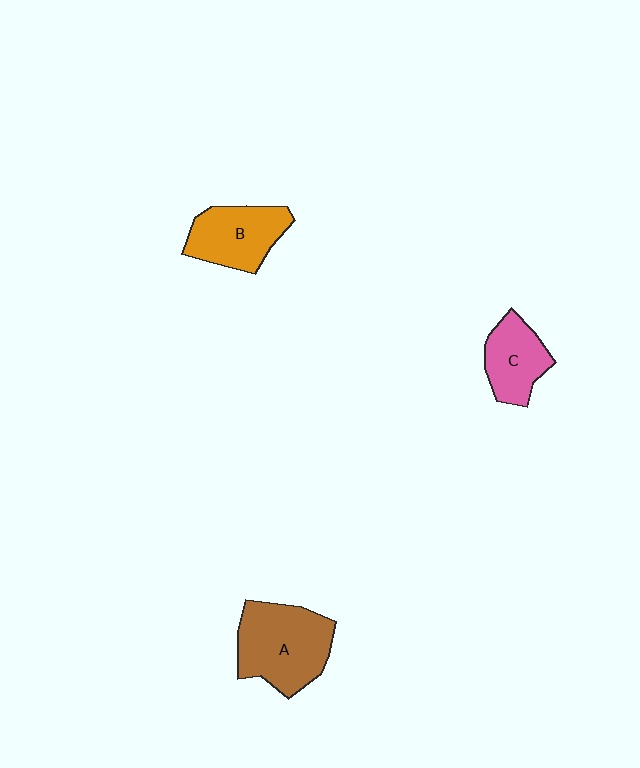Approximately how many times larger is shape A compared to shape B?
Approximately 1.3 times.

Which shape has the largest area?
Shape A (brown).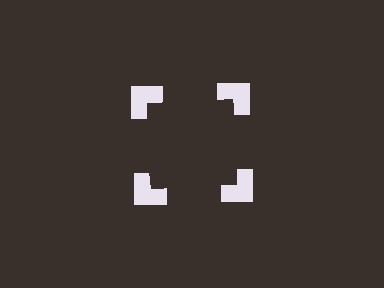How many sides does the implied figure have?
4 sides.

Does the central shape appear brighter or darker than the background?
It typically appears slightly darker than the background, even though no actual brightness change is drawn.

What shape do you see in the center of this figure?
An illusory square — its edges are inferred from the aligned wedge cuts in the notched squares, not physically drawn.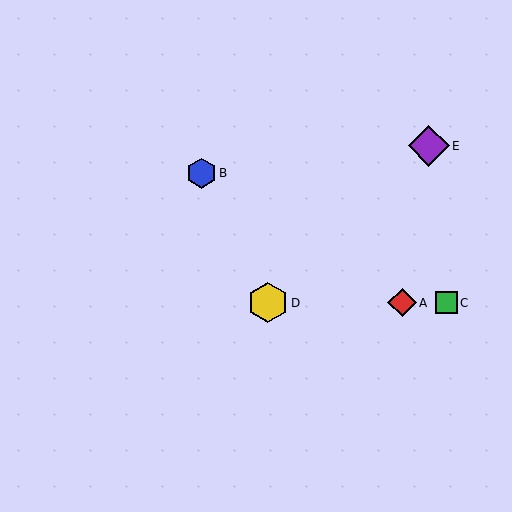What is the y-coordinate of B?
Object B is at y≈173.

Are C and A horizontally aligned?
Yes, both are at y≈303.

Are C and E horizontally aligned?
No, C is at y≈303 and E is at y≈146.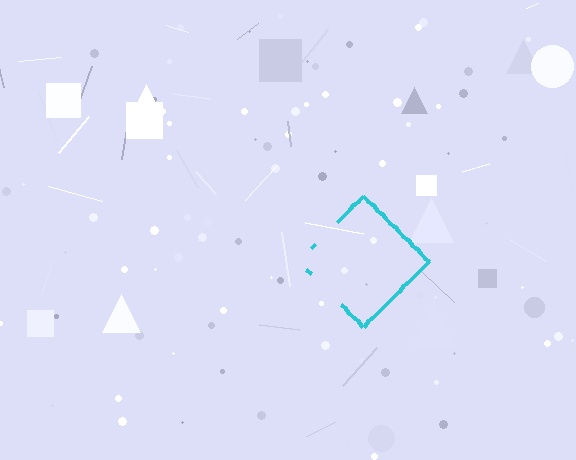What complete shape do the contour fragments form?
The contour fragments form a diamond.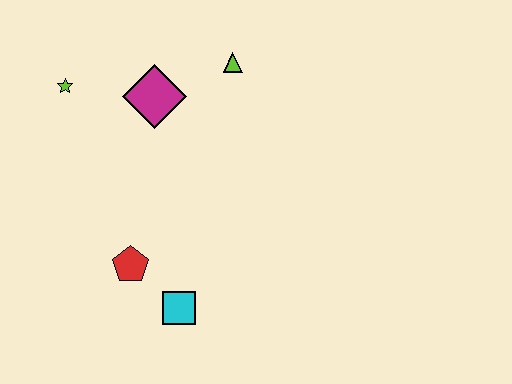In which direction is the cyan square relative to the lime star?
The cyan square is below the lime star.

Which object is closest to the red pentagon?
The cyan square is closest to the red pentagon.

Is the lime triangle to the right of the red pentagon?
Yes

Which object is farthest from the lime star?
The cyan square is farthest from the lime star.